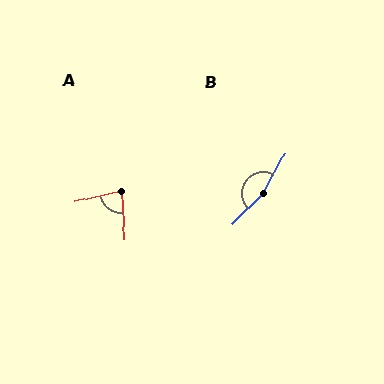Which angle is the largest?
B, at approximately 164 degrees.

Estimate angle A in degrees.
Approximately 80 degrees.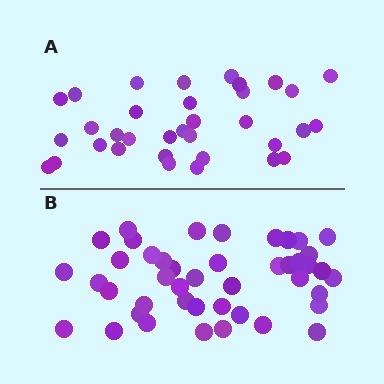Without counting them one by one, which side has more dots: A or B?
Region B (the bottom region) has more dots.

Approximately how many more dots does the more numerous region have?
Region B has roughly 10 or so more dots than region A.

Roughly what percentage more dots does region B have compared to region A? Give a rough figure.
About 30% more.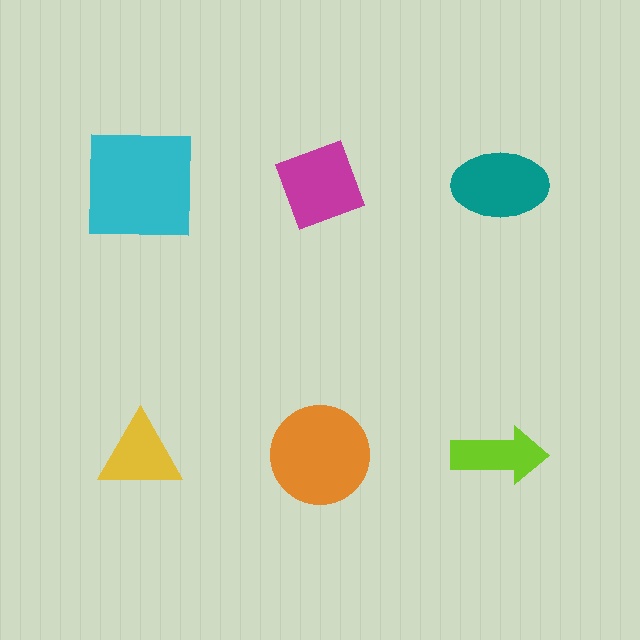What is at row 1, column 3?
A teal ellipse.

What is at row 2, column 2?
An orange circle.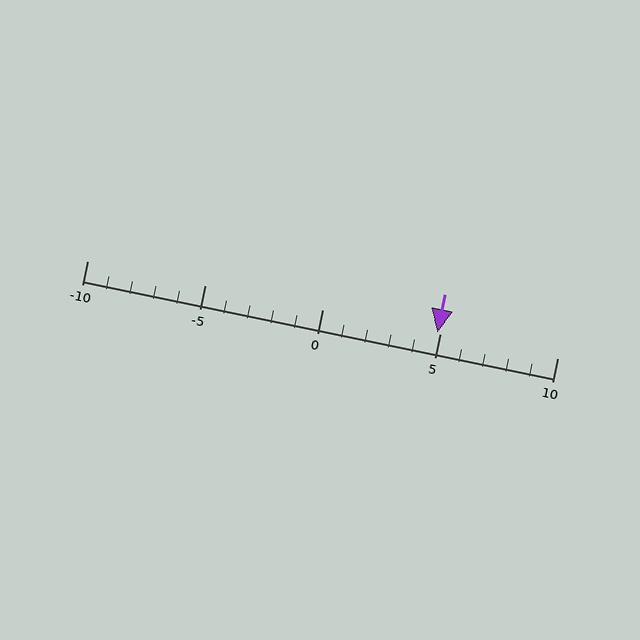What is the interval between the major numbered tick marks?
The major tick marks are spaced 5 units apart.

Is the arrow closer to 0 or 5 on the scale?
The arrow is closer to 5.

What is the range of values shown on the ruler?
The ruler shows values from -10 to 10.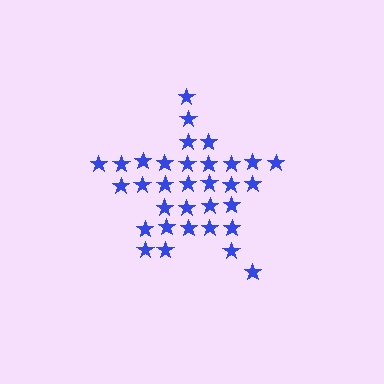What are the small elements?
The small elements are stars.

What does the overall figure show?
The overall figure shows a star.